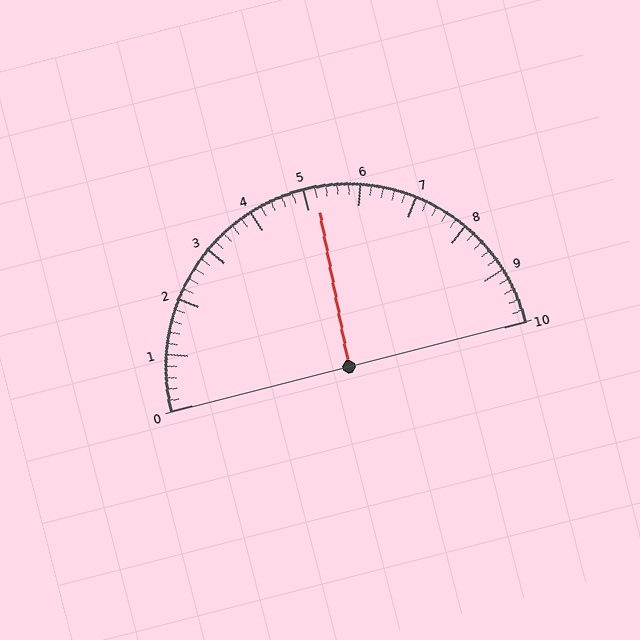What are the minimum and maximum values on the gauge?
The gauge ranges from 0 to 10.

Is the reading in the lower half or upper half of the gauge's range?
The reading is in the upper half of the range (0 to 10).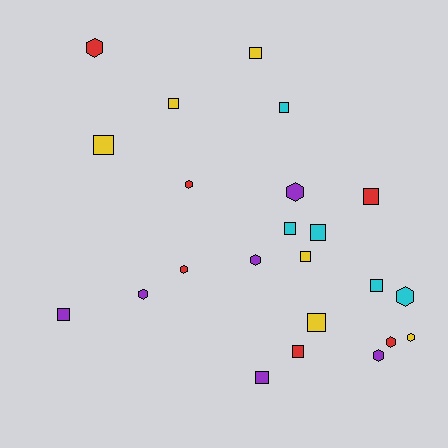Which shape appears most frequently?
Square, with 13 objects.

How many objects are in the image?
There are 23 objects.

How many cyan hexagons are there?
There is 1 cyan hexagon.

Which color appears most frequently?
Purple, with 6 objects.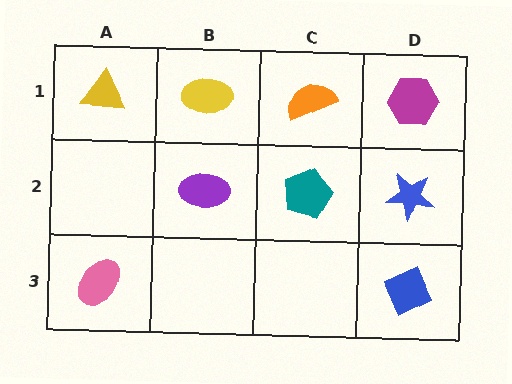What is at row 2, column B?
A purple ellipse.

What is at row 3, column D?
A blue diamond.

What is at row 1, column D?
A magenta hexagon.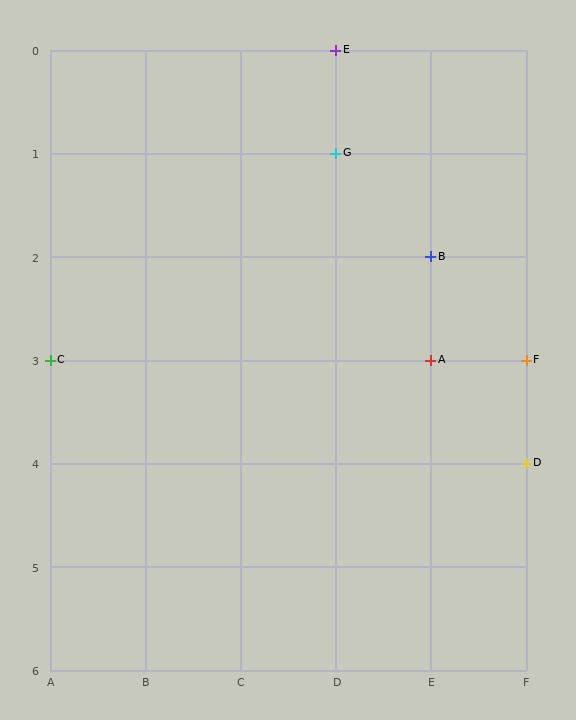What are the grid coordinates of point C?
Point C is at grid coordinates (A, 3).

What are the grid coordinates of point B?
Point B is at grid coordinates (E, 2).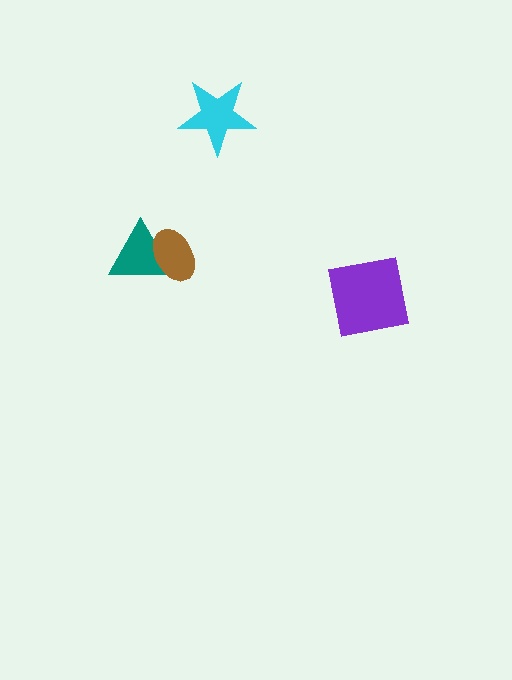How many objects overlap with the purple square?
0 objects overlap with the purple square.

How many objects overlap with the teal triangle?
1 object overlaps with the teal triangle.